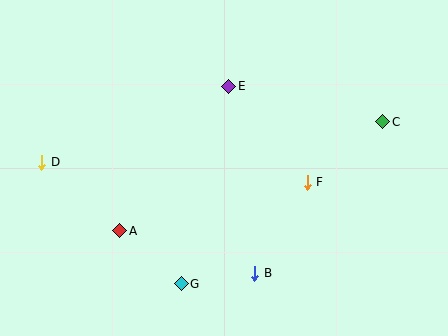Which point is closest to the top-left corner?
Point D is closest to the top-left corner.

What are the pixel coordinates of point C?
Point C is at (383, 122).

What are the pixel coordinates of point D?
Point D is at (42, 162).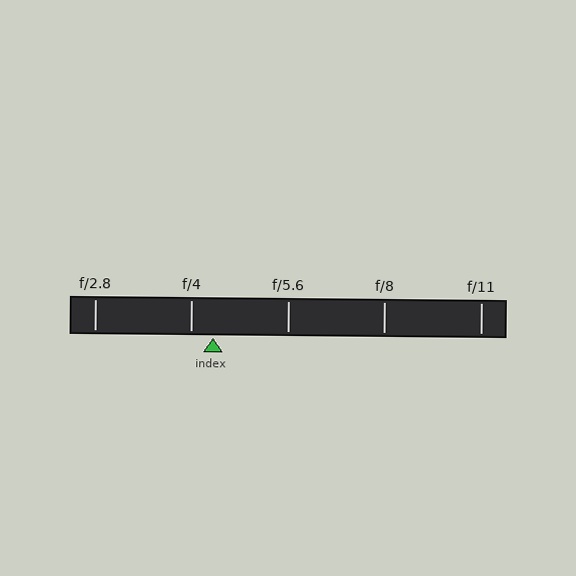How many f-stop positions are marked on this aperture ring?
There are 5 f-stop positions marked.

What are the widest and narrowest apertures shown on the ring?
The widest aperture shown is f/2.8 and the narrowest is f/11.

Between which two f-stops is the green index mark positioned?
The index mark is between f/4 and f/5.6.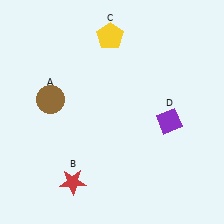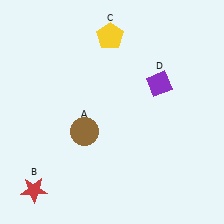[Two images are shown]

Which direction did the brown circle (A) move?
The brown circle (A) moved right.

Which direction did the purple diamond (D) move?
The purple diamond (D) moved up.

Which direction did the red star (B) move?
The red star (B) moved left.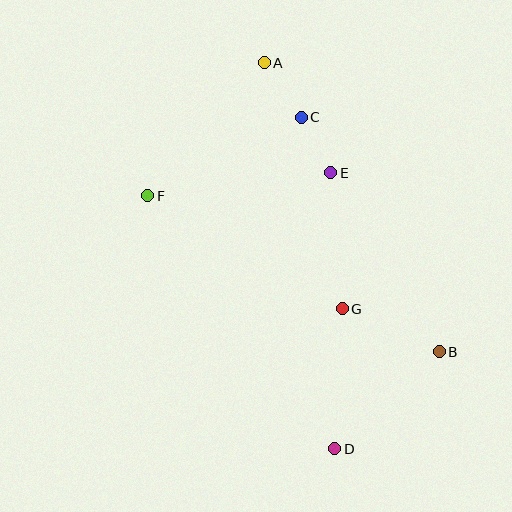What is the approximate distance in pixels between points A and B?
The distance between A and B is approximately 338 pixels.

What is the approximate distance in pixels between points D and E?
The distance between D and E is approximately 276 pixels.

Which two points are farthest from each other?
Points A and D are farthest from each other.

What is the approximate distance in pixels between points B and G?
The distance between B and G is approximately 106 pixels.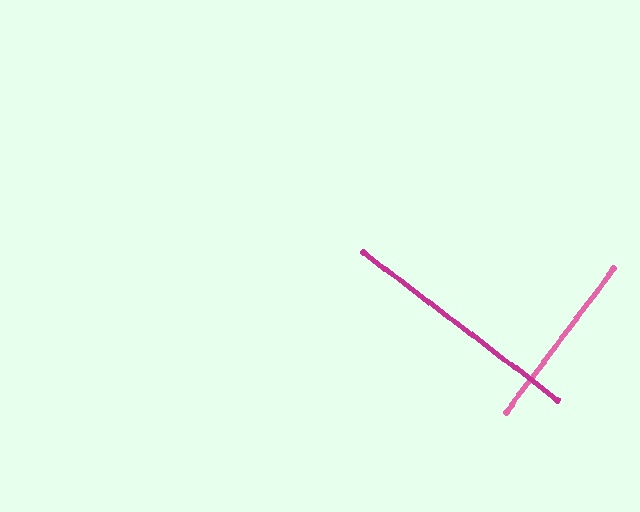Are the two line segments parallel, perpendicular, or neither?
Perpendicular — they meet at approximately 90°.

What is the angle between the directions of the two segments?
Approximately 90 degrees.